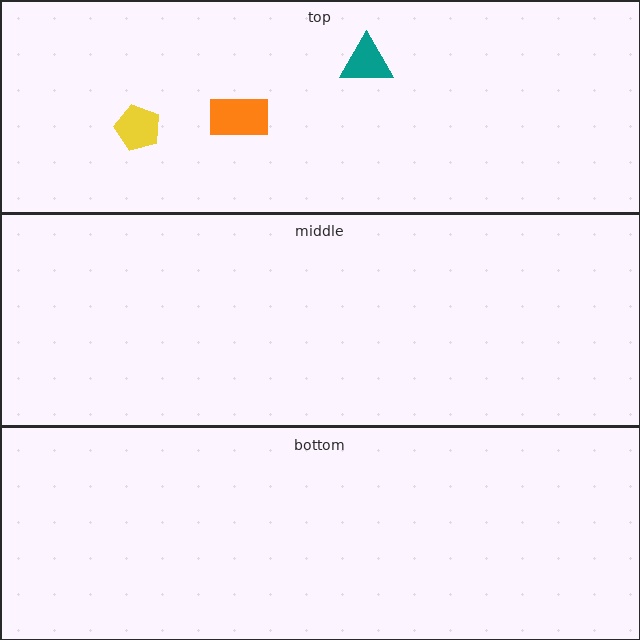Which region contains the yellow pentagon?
The top region.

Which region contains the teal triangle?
The top region.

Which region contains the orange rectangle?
The top region.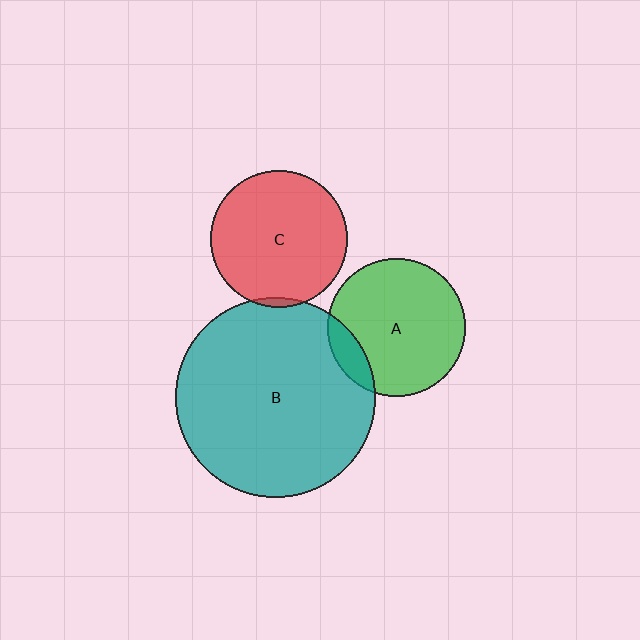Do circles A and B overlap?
Yes.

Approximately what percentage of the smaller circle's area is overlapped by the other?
Approximately 15%.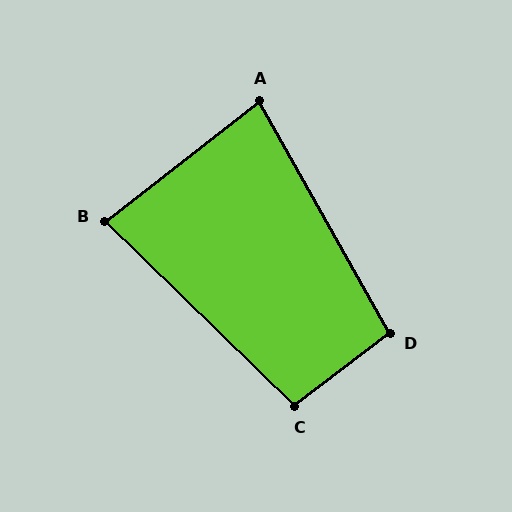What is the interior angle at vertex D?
Approximately 98 degrees (obtuse).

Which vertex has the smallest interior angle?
A, at approximately 81 degrees.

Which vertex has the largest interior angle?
C, at approximately 99 degrees.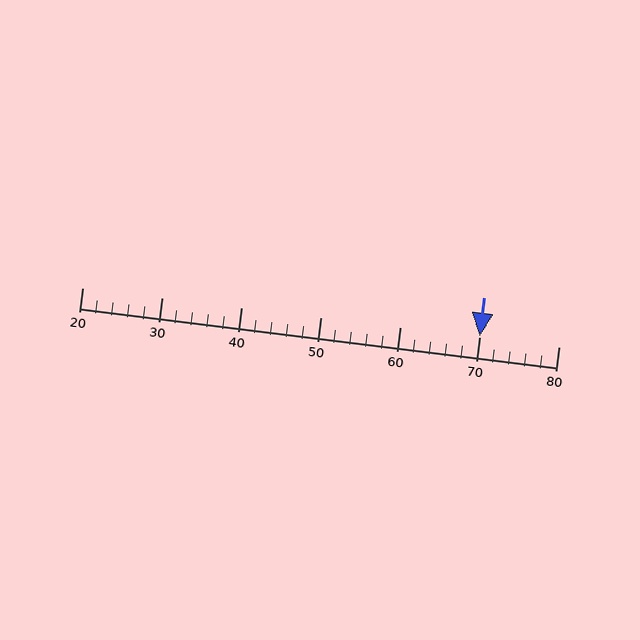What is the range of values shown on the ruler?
The ruler shows values from 20 to 80.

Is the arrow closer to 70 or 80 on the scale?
The arrow is closer to 70.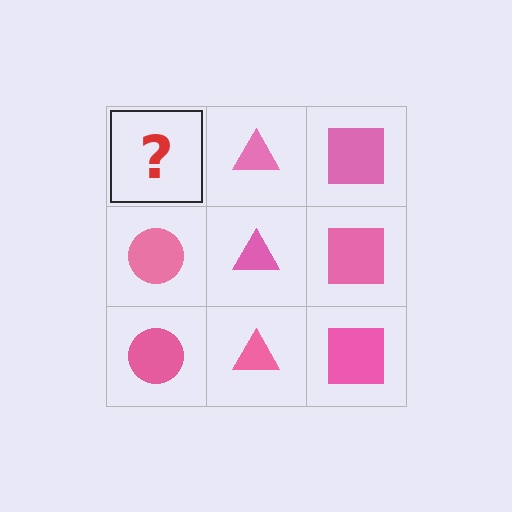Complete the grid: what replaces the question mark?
The question mark should be replaced with a pink circle.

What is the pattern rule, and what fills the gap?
The rule is that each column has a consistent shape. The gap should be filled with a pink circle.